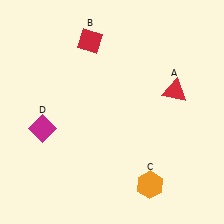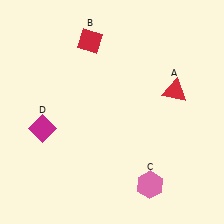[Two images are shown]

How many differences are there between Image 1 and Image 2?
There is 1 difference between the two images.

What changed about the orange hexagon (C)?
In Image 1, C is orange. In Image 2, it changed to pink.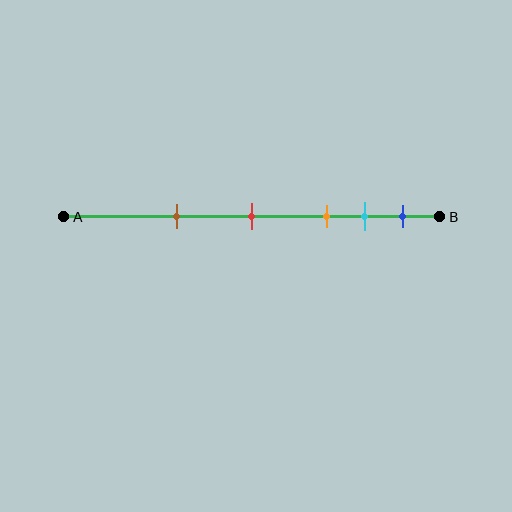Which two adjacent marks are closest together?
The cyan and blue marks are the closest adjacent pair.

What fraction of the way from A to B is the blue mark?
The blue mark is approximately 90% (0.9) of the way from A to B.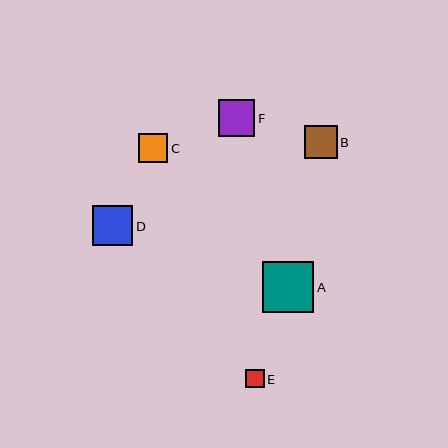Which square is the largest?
Square A is the largest with a size of approximately 51 pixels.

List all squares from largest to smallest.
From largest to smallest: A, D, F, B, C, E.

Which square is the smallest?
Square E is the smallest with a size of approximately 19 pixels.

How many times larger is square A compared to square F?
Square A is approximately 1.4 times the size of square F.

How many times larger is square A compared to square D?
Square A is approximately 1.3 times the size of square D.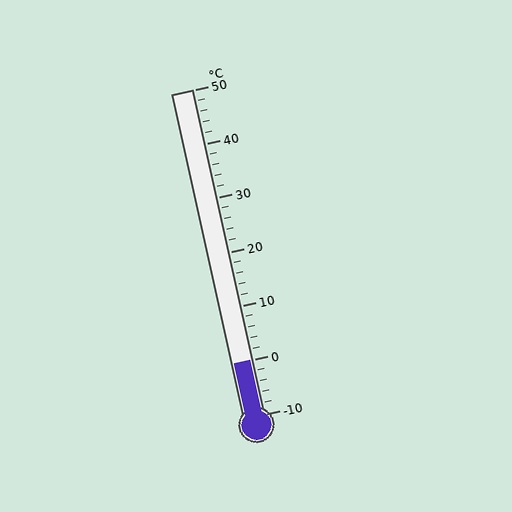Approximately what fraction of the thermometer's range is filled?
The thermometer is filled to approximately 15% of its range.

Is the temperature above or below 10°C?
The temperature is below 10°C.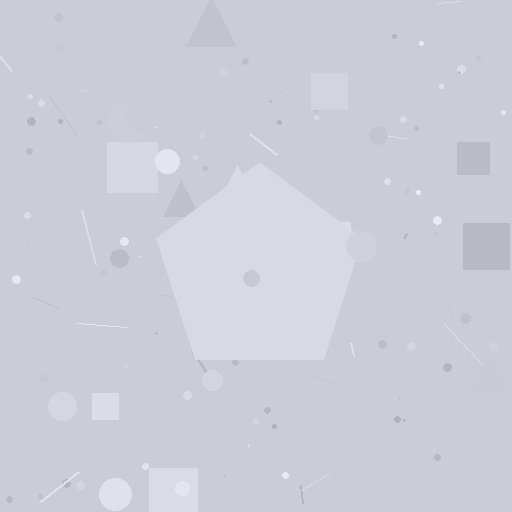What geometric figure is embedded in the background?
A pentagon is embedded in the background.